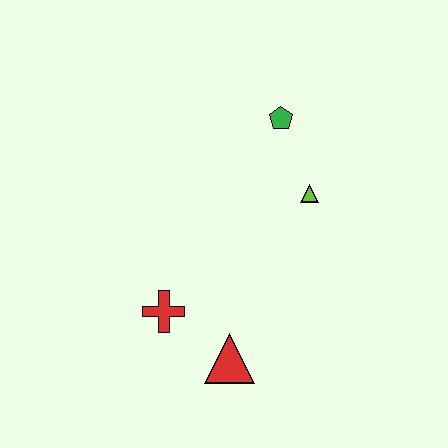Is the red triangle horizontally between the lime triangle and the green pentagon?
No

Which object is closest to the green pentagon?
The lime triangle is closest to the green pentagon.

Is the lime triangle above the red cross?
Yes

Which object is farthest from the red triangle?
The green pentagon is farthest from the red triangle.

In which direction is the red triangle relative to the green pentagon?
The red triangle is below the green pentagon.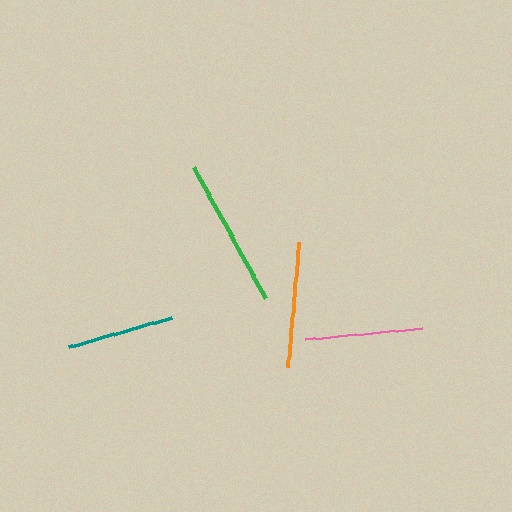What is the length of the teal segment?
The teal segment is approximately 108 pixels long.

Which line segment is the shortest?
The teal line is the shortest at approximately 108 pixels.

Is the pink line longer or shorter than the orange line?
The orange line is longer than the pink line.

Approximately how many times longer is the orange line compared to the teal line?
The orange line is approximately 1.2 times the length of the teal line.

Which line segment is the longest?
The green line is the longest at approximately 149 pixels.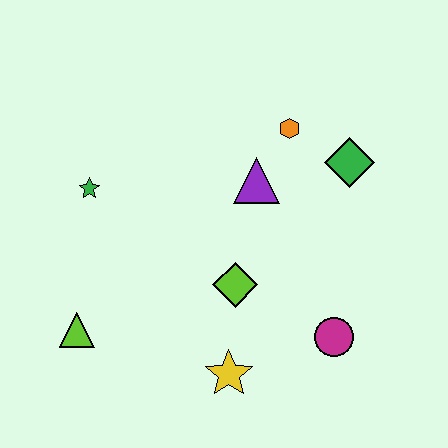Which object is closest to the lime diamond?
The yellow star is closest to the lime diamond.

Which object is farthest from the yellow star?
The orange hexagon is farthest from the yellow star.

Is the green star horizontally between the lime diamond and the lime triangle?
Yes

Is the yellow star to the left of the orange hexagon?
Yes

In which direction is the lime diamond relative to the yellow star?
The lime diamond is above the yellow star.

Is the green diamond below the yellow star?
No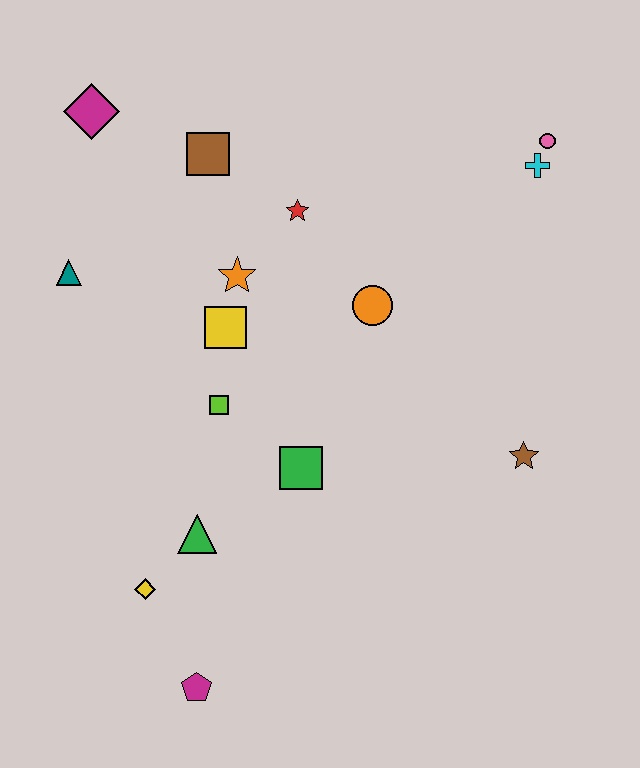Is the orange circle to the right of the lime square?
Yes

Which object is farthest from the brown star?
The magenta diamond is farthest from the brown star.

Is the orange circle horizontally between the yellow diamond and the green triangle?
No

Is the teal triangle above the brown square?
No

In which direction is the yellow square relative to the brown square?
The yellow square is below the brown square.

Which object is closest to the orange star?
The yellow square is closest to the orange star.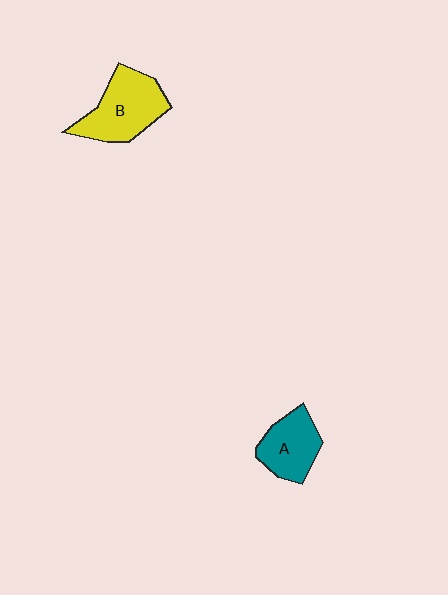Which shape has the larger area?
Shape B (yellow).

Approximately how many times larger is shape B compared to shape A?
Approximately 1.4 times.